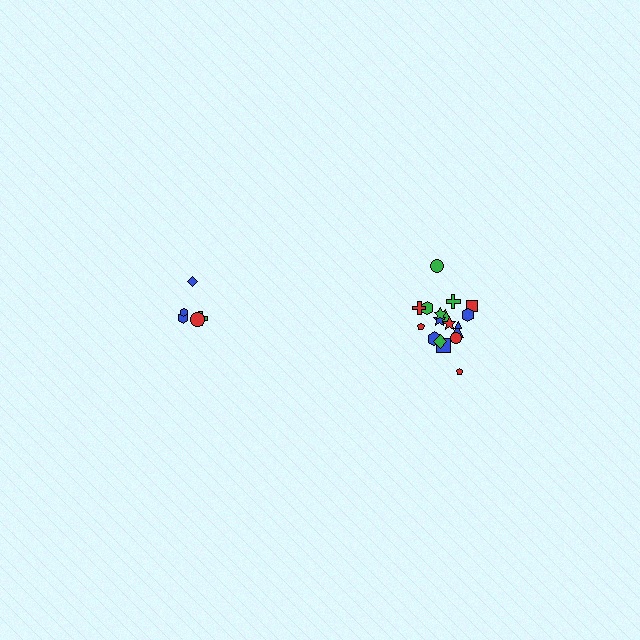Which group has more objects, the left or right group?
The right group.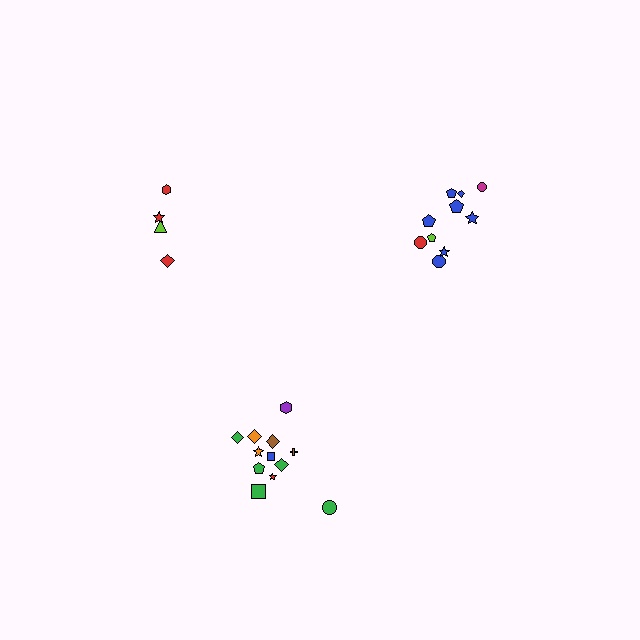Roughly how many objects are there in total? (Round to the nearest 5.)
Roughly 25 objects in total.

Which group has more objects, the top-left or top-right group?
The top-right group.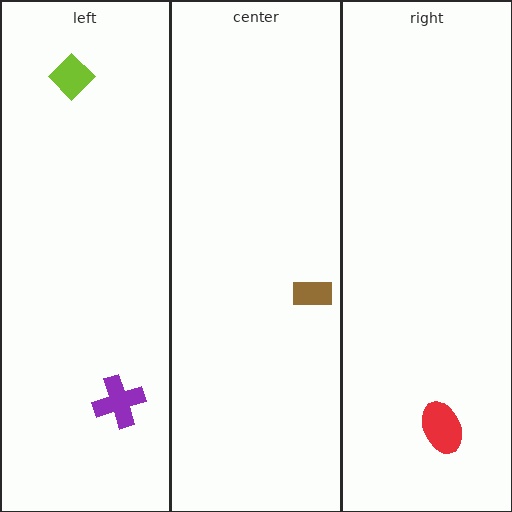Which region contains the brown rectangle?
The center region.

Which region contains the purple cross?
The left region.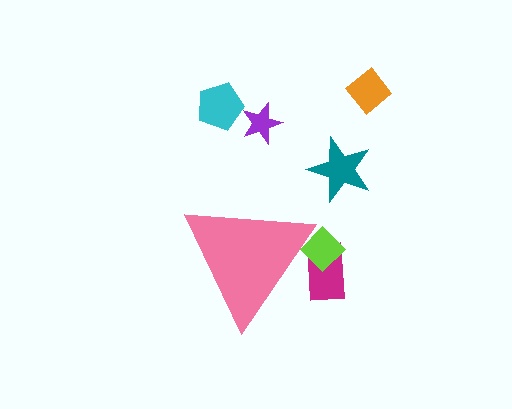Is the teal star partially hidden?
No, the teal star is fully visible.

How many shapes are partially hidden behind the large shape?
2 shapes are partially hidden.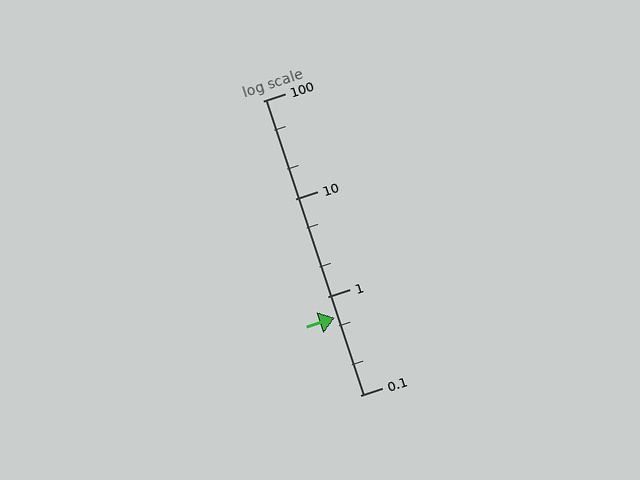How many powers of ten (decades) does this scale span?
The scale spans 3 decades, from 0.1 to 100.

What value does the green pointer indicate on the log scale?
The pointer indicates approximately 0.61.